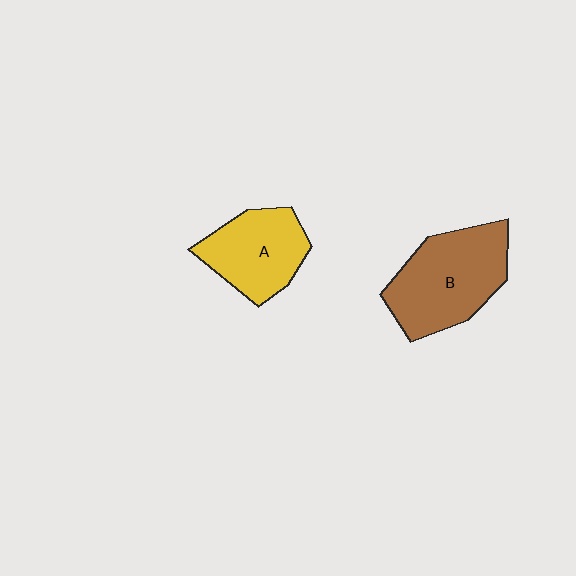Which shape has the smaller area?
Shape A (yellow).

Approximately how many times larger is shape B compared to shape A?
Approximately 1.3 times.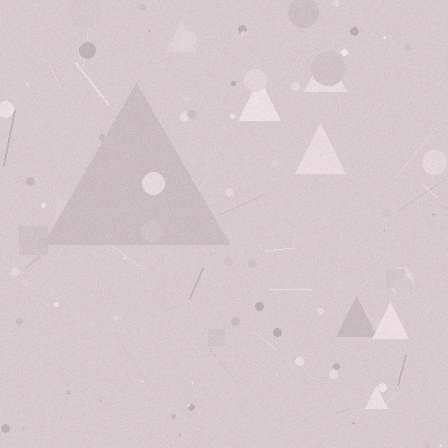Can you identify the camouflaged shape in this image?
The camouflaged shape is a triangle.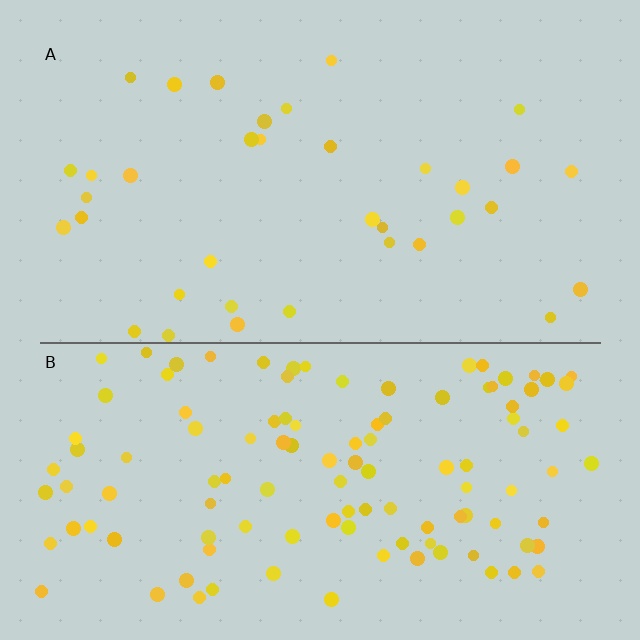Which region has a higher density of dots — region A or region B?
B (the bottom).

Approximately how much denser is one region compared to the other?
Approximately 3.2× — region B over region A.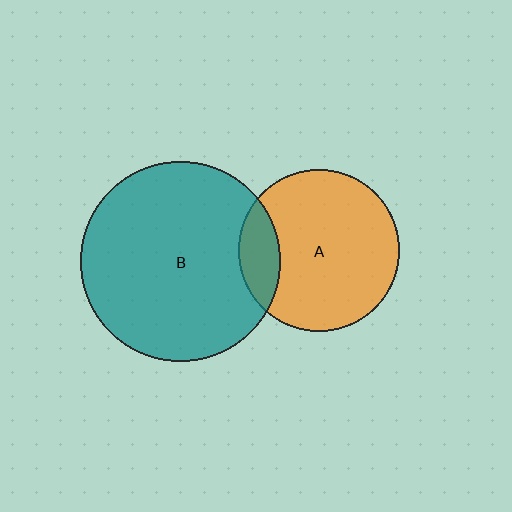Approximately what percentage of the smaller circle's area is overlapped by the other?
Approximately 15%.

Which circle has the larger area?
Circle B (teal).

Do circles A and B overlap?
Yes.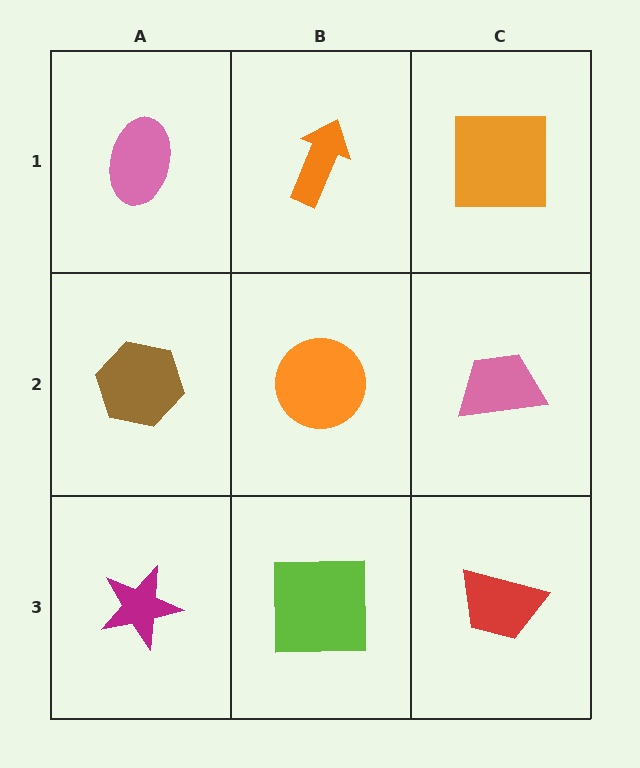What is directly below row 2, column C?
A red trapezoid.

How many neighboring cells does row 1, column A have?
2.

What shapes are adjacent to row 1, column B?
An orange circle (row 2, column B), a pink ellipse (row 1, column A), an orange square (row 1, column C).